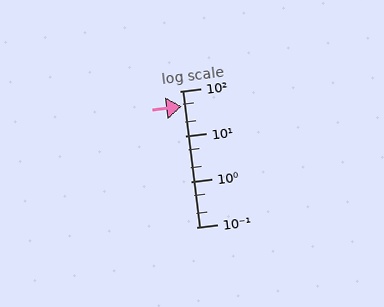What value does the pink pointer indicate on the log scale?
The pointer indicates approximately 45.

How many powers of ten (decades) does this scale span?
The scale spans 3 decades, from 0.1 to 100.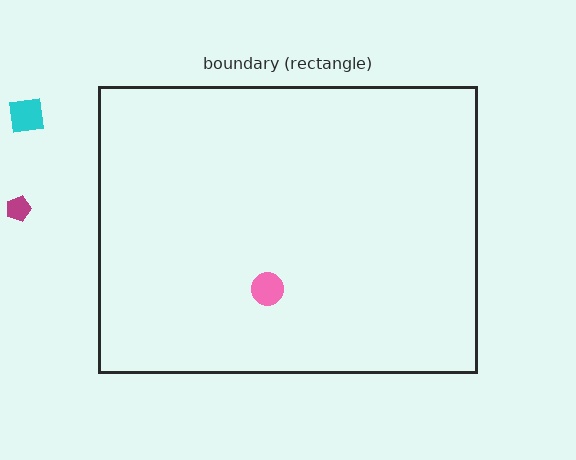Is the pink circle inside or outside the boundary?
Inside.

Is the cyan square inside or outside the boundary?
Outside.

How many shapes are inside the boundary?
1 inside, 2 outside.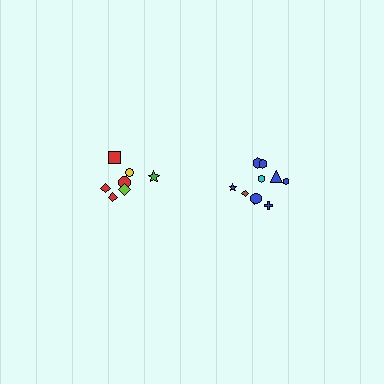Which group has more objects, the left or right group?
The right group.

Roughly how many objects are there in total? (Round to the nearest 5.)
Roughly 15 objects in total.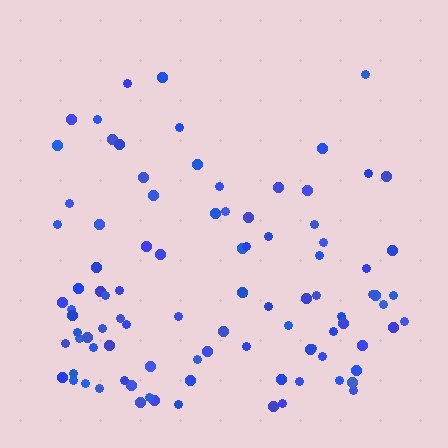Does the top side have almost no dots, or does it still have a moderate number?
Still a moderate number, just noticeably fewer than the bottom.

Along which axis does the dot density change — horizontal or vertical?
Vertical.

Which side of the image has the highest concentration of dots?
The bottom.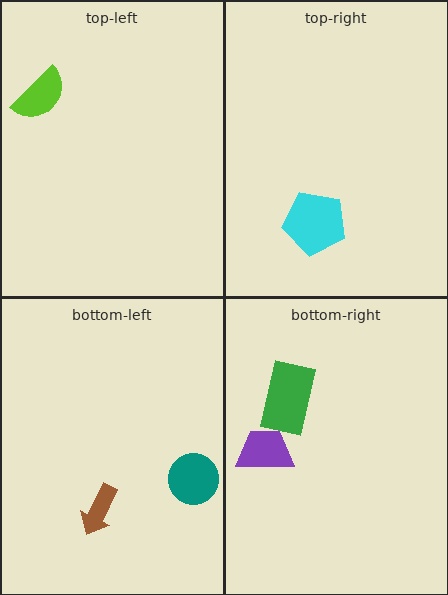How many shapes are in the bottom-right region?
2.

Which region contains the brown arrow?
The bottom-left region.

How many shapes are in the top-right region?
1.